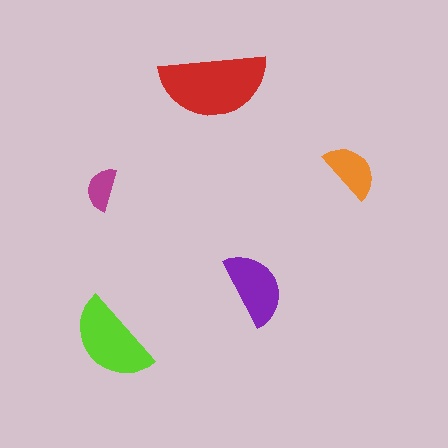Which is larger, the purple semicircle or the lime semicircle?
The lime one.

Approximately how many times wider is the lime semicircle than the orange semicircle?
About 1.5 times wider.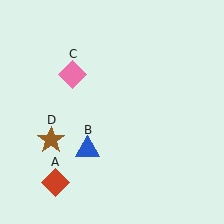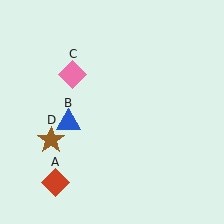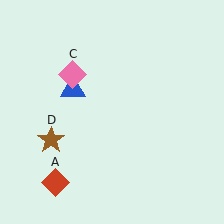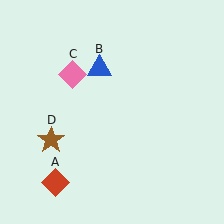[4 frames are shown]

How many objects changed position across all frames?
1 object changed position: blue triangle (object B).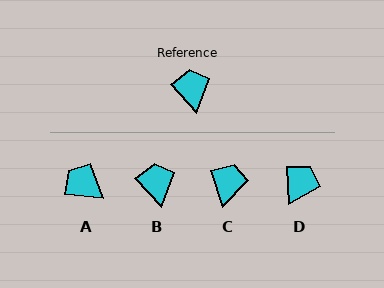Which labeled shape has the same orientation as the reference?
B.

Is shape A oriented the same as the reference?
No, it is off by about 42 degrees.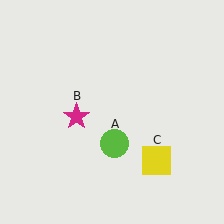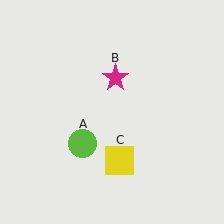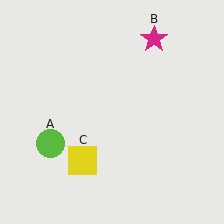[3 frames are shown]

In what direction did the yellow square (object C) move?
The yellow square (object C) moved left.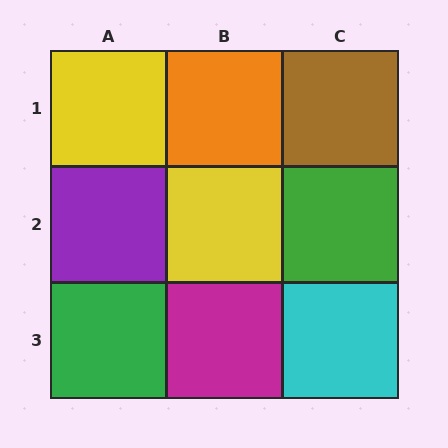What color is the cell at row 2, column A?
Purple.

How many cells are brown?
1 cell is brown.